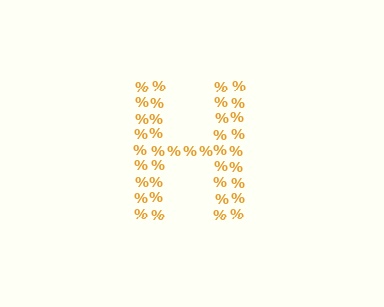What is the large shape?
The large shape is the letter H.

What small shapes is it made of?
It is made of small percent signs.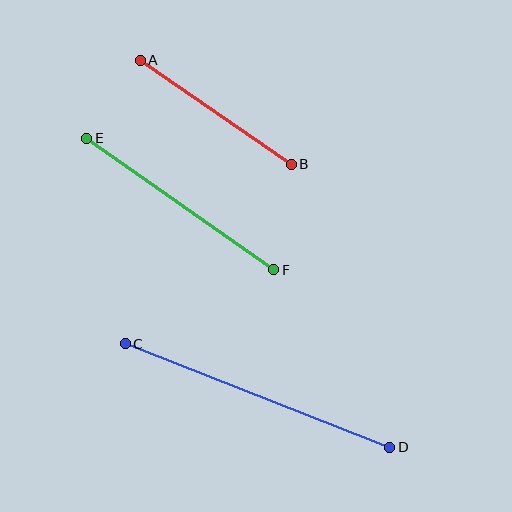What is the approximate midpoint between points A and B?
The midpoint is at approximately (216, 112) pixels.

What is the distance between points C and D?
The distance is approximately 284 pixels.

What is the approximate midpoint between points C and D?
The midpoint is at approximately (258, 396) pixels.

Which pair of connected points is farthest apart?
Points C and D are farthest apart.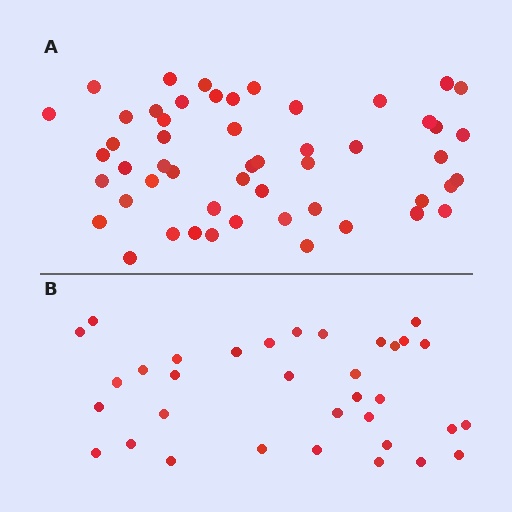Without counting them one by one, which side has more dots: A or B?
Region A (the top region) has more dots.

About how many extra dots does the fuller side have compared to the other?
Region A has approximately 20 more dots than region B.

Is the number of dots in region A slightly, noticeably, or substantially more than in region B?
Region A has substantially more. The ratio is roughly 1.5 to 1.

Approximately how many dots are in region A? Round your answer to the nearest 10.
About 50 dots. (The exact count is 52, which rounds to 50.)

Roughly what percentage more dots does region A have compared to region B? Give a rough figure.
About 55% more.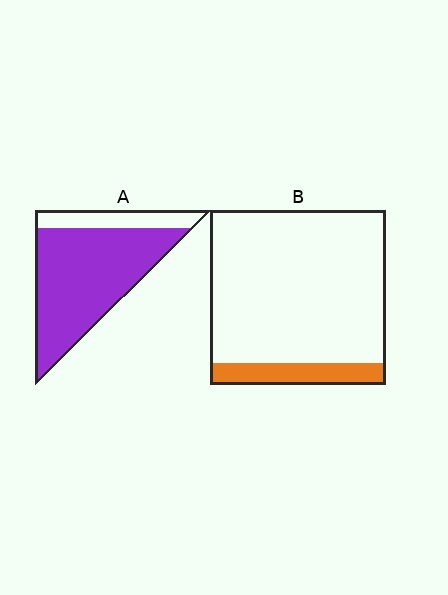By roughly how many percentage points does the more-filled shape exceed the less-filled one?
By roughly 70 percentage points (A over B).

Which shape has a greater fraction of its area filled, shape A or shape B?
Shape A.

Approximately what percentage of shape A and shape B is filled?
A is approximately 80% and B is approximately 15%.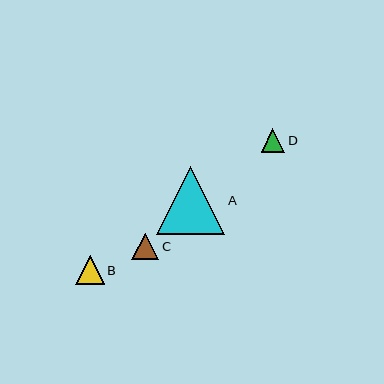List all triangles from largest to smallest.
From largest to smallest: A, B, C, D.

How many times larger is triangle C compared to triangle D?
Triangle C is approximately 1.1 times the size of triangle D.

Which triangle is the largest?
Triangle A is the largest with a size of approximately 68 pixels.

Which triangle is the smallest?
Triangle D is the smallest with a size of approximately 23 pixels.